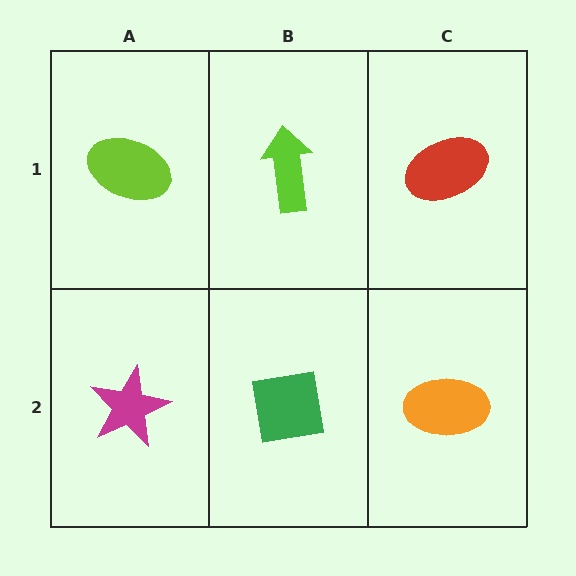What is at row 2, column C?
An orange ellipse.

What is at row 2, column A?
A magenta star.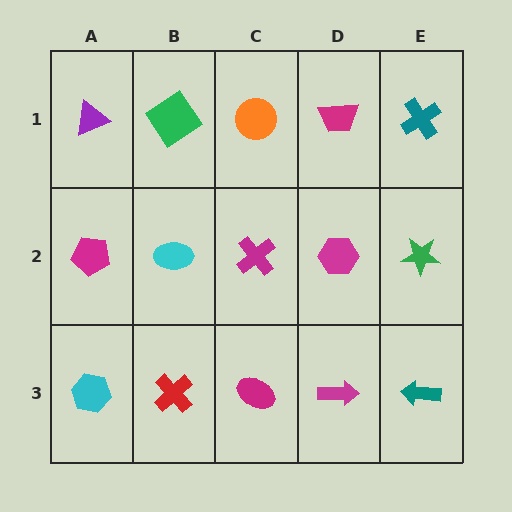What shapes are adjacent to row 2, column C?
An orange circle (row 1, column C), a magenta ellipse (row 3, column C), a cyan ellipse (row 2, column B), a magenta hexagon (row 2, column D).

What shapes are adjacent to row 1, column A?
A magenta pentagon (row 2, column A), a green diamond (row 1, column B).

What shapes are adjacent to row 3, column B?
A cyan ellipse (row 2, column B), a cyan hexagon (row 3, column A), a magenta ellipse (row 3, column C).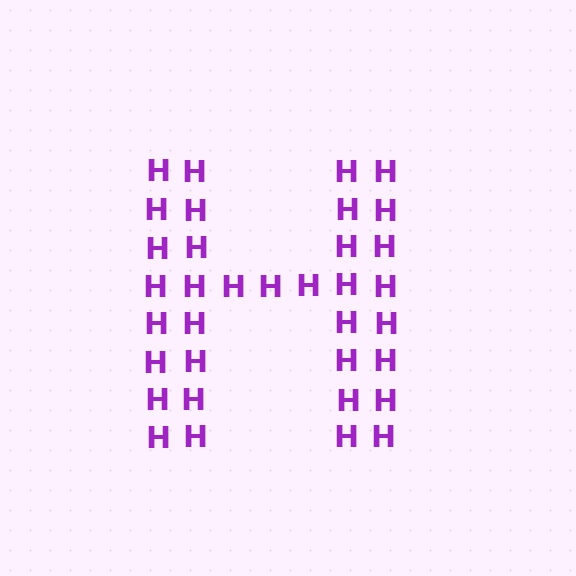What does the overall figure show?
The overall figure shows the letter H.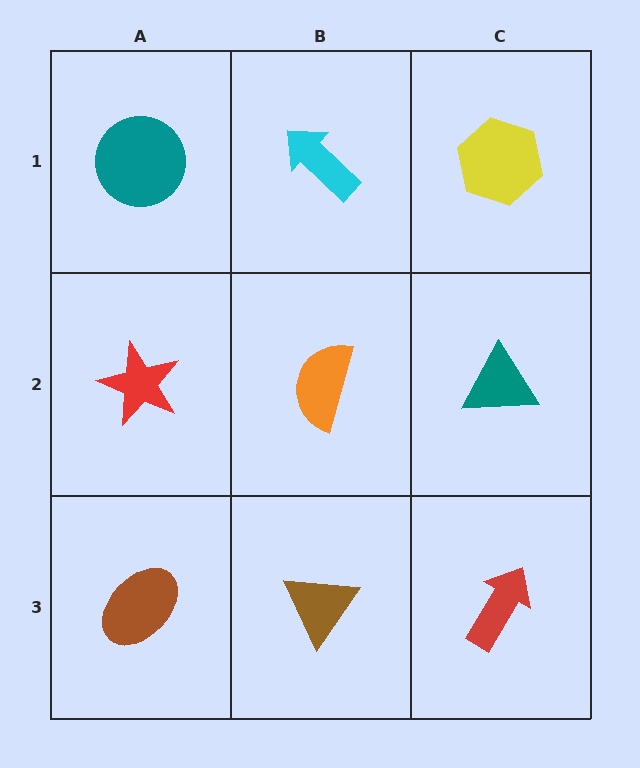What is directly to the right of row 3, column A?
A brown triangle.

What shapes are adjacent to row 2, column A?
A teal circle (row 1, column A), a brown ellipse (row 3, column A), an orange semicircle (row 2, column B).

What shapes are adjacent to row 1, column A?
A red star (row 2, column A), a cyan arrow (row 1, column B).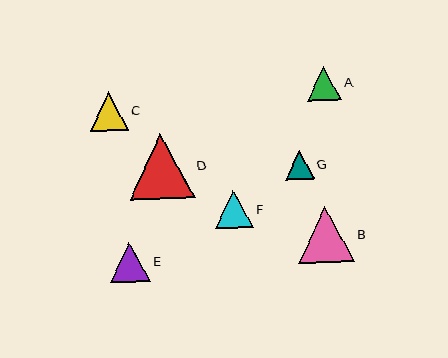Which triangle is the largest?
Triangle D is the largest with a size of approximately 65 pixels.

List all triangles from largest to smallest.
From largest to smallest: D, B, E, C, F, A, G.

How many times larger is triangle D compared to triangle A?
Triangle D is approximately 1.9 times the size of triangle A.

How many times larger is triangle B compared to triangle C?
Triangle B is approximately 1.4 times the size of triangle C.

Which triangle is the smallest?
Triangle G is the smallest with a size of approximately 29 pixels.